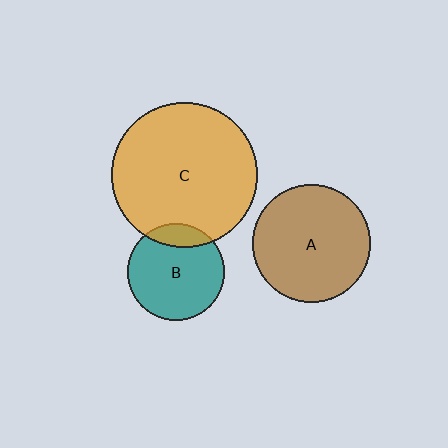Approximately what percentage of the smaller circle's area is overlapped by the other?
Approximately 15%.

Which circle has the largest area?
Circle C (orange).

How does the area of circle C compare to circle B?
Approximately 2.3 times.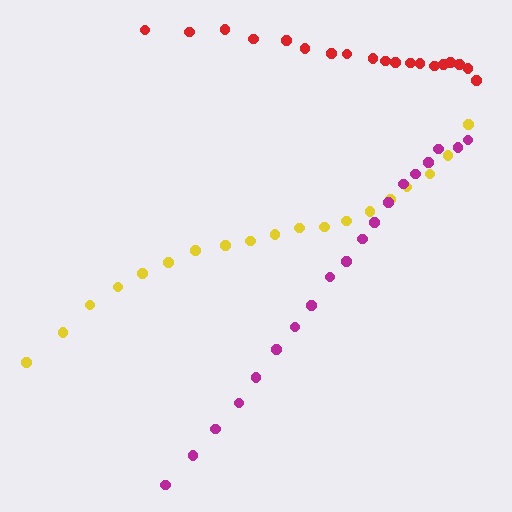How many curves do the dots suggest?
There are 3 distinct paths.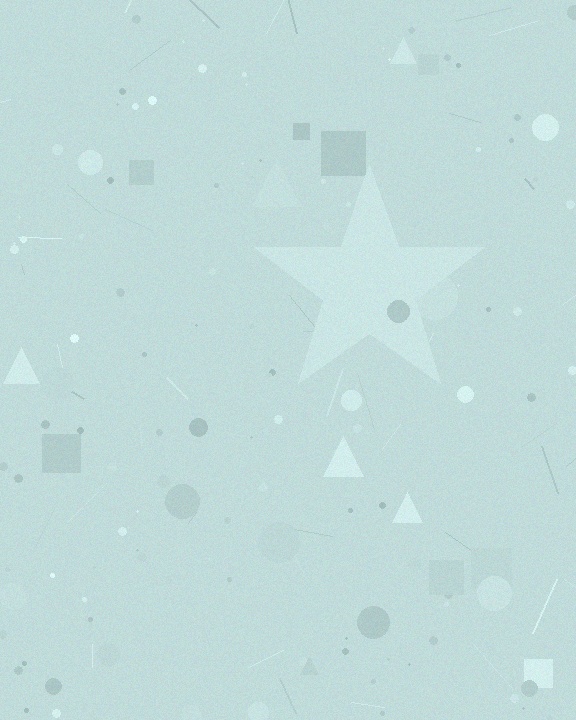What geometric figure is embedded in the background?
A star is embedded in the background.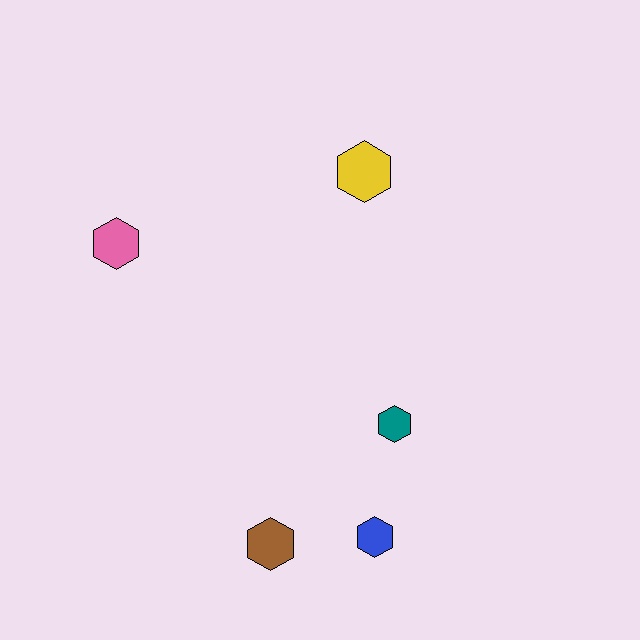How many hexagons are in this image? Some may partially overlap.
There are 5 hexagons.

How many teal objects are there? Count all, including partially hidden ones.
There is 1 teal object.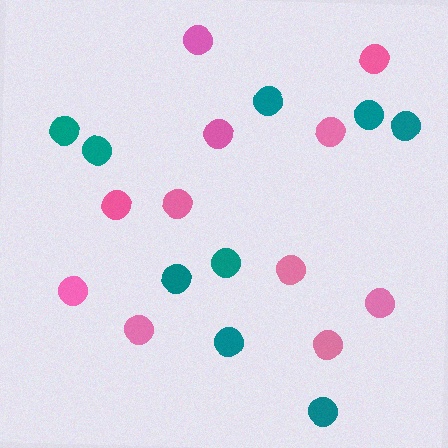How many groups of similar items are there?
There are 2 groups: one group of teal circles (9) and one group of pink circles (11).